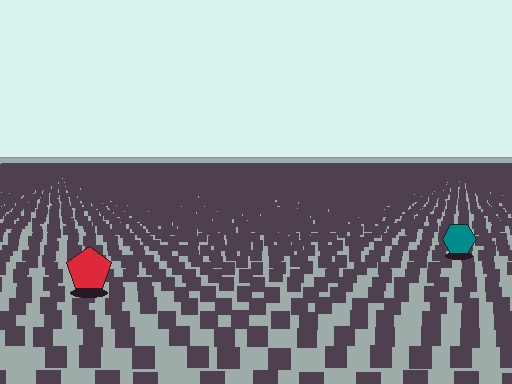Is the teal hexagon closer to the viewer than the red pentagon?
No. The red pentagon is closer — you can tell from the texture gradient: the ground texture is coarser near it.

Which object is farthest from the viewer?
The teal hexagon is farthest from the viewer. It appears smaller and the ground texture around it is denser.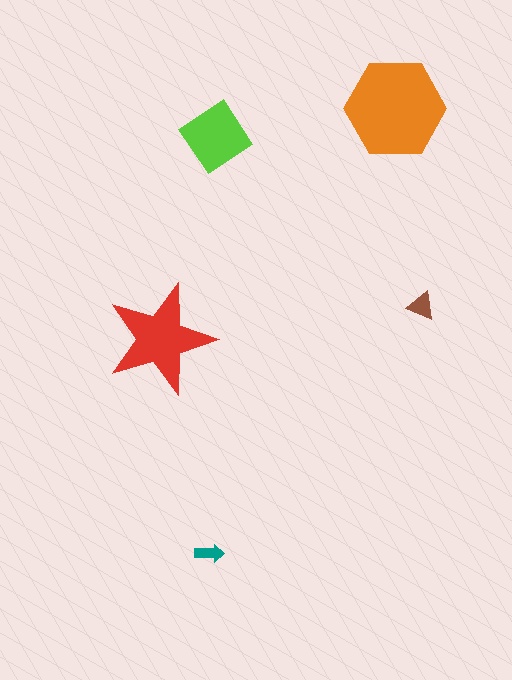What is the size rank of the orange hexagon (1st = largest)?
1st.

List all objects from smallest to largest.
The teal arrow, the brown triangle, the lime diamond, the red star, the orange hexagon.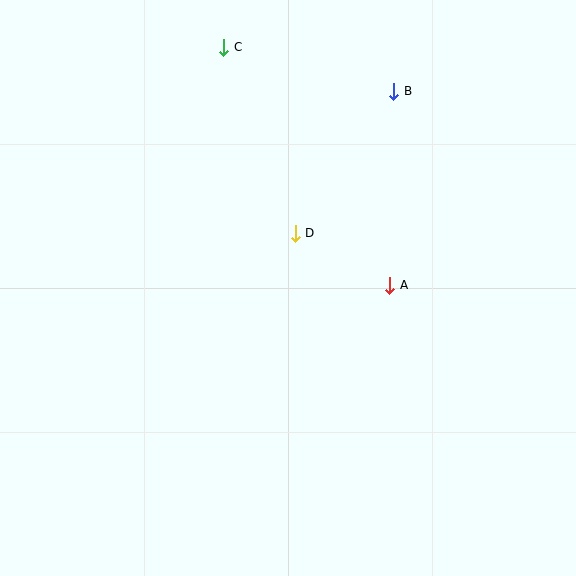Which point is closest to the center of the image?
Point D at (295, 233) is closest to the center.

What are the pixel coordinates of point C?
Point C is at (224, 47).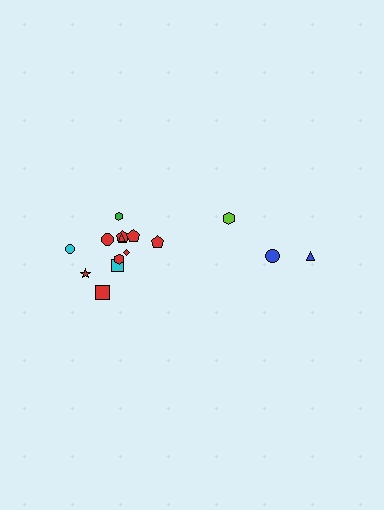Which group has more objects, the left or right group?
The left group.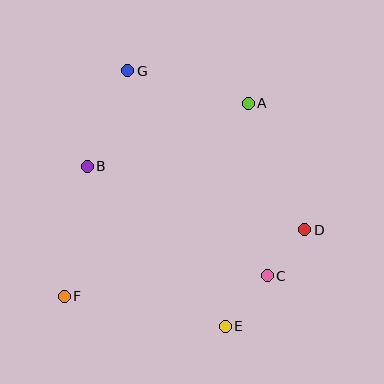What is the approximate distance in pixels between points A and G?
The distance between A and G is approximately 125 pixels.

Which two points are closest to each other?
Points C and D are closest to each other.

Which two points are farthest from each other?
Points E and G are farthest from each other.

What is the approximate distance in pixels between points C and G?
The distance between C and G is approximately 248 pixels.